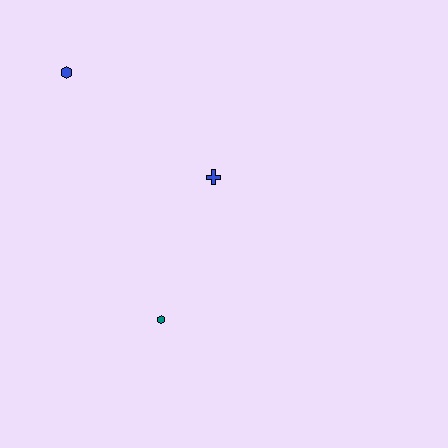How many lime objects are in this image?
There are no lime objects.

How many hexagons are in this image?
There are 2 hexagons.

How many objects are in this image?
There are 3 objects.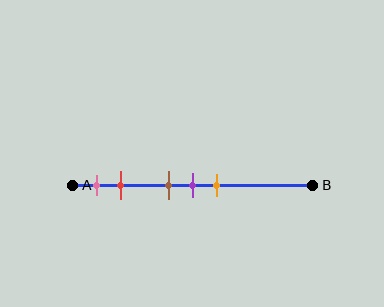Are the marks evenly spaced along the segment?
No, the marks are not evenly spaced.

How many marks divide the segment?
There are 5 marks dividing the segment.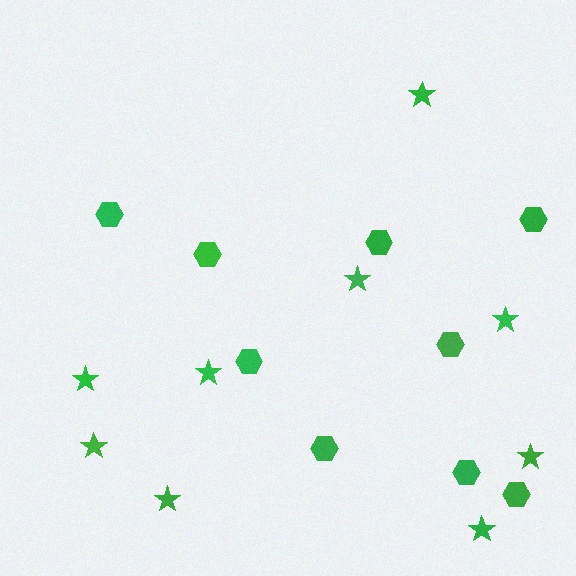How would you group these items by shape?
There are 2 groups: one group of stars (9) and one group of hexagons (9).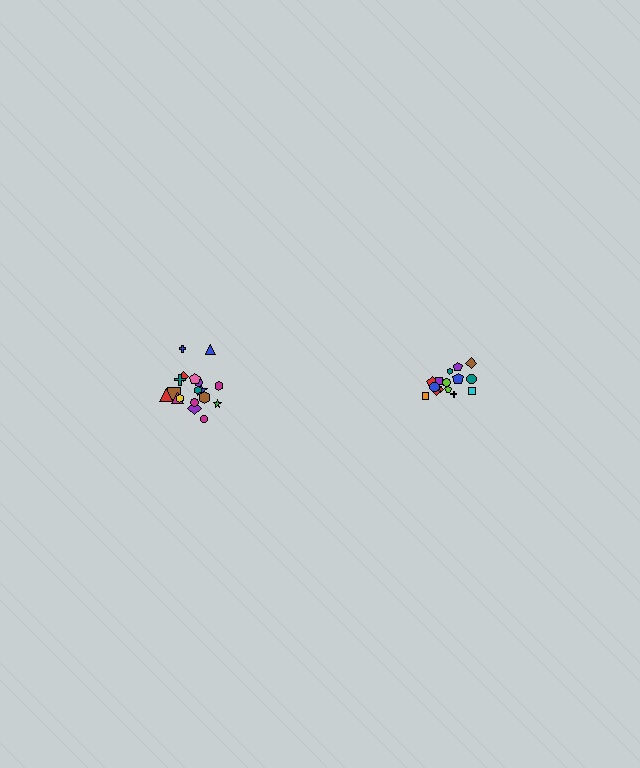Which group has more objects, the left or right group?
The left group.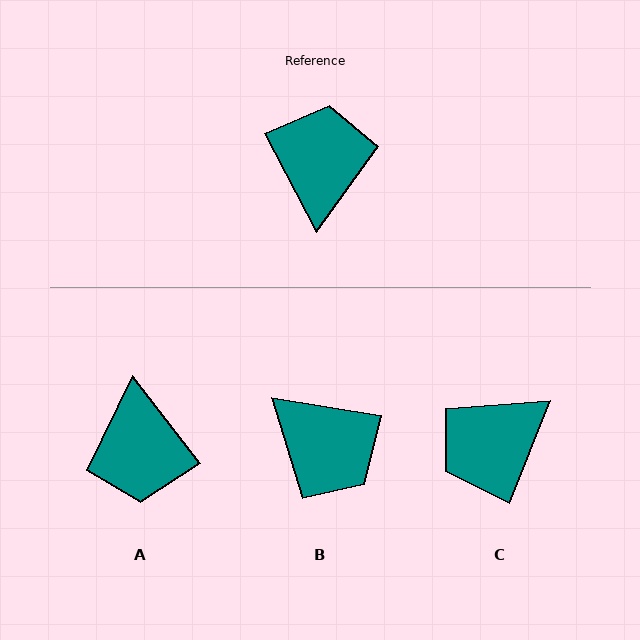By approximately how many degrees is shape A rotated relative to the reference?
Approximately 170 degrees clockwise.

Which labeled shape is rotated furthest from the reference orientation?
A, about 170 degrees away.